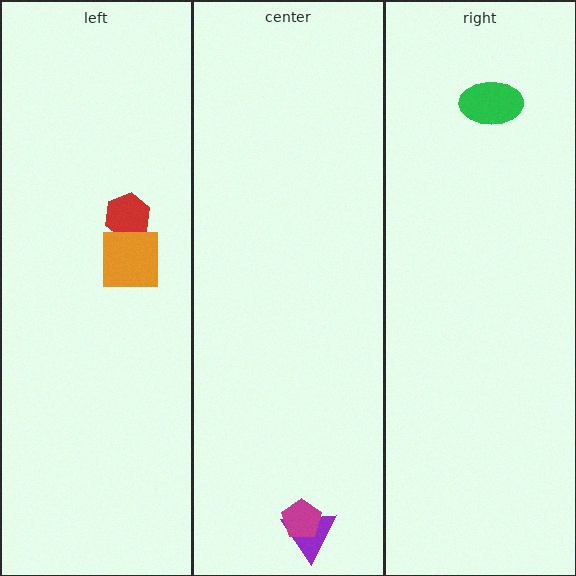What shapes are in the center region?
The purple triangle, the magenta pentagon.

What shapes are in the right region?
The green ellipse.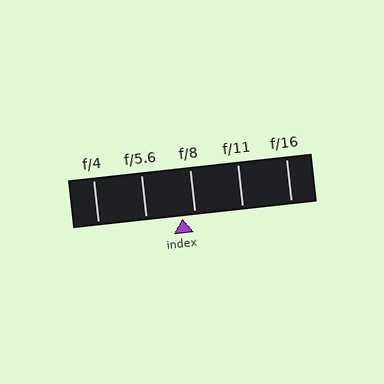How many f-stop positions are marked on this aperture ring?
There are 5 f-stop positions marked.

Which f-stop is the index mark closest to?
The index mark is closest to f/8.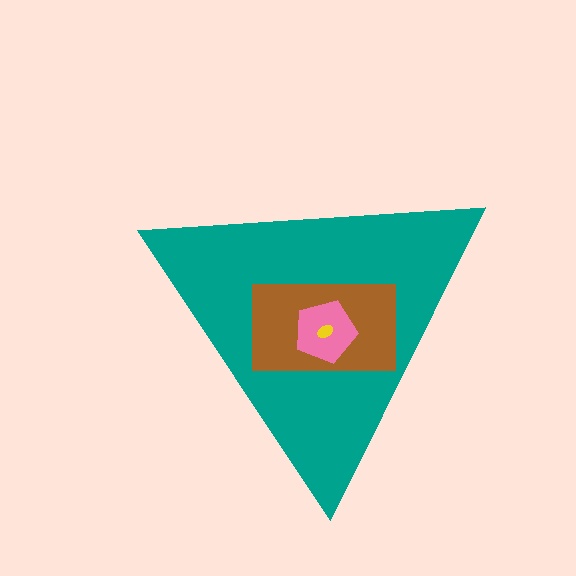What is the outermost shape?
The teal triangle.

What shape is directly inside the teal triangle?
The brown rectangle.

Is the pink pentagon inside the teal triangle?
Yes.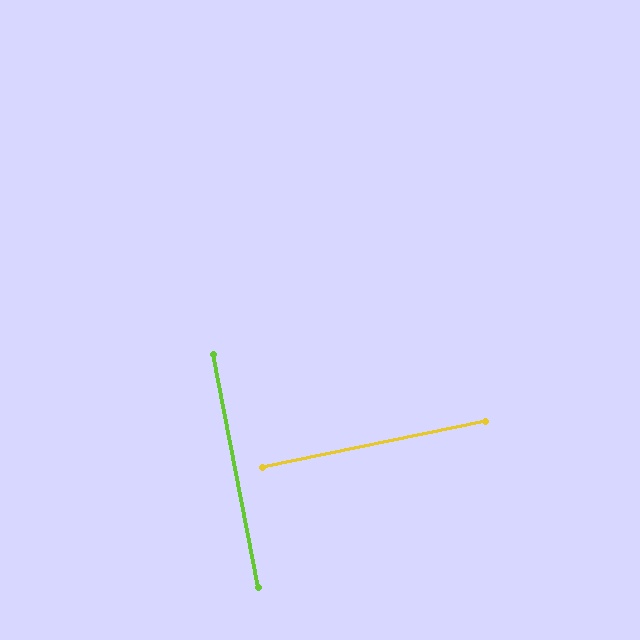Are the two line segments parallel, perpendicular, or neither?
Perpendicular — they meet at approximately 89°.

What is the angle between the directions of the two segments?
Approximately 89 degrees.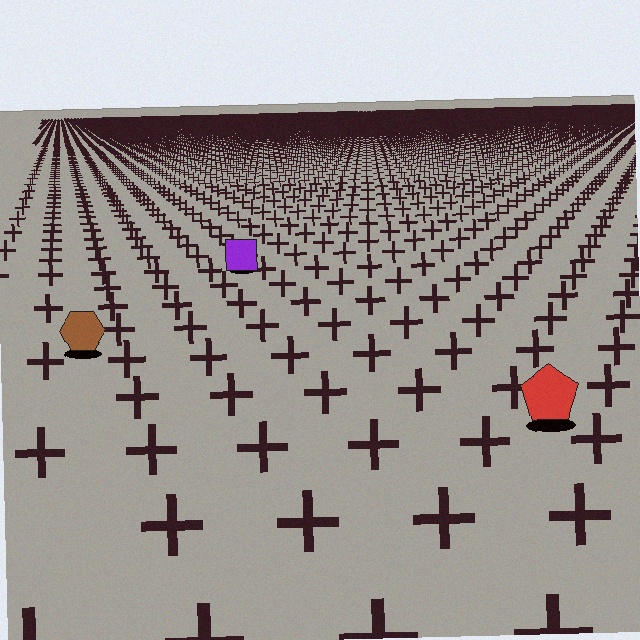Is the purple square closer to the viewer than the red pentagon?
No. The red pentagon is closer — you can tell from the texture gradient: the ground texture is coarser near it.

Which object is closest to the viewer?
The red pentagon is closest. The texture marks near it are larger and more spread out.